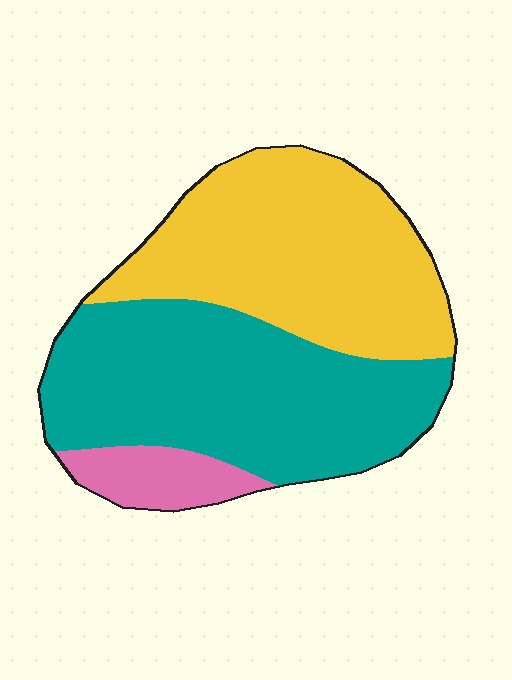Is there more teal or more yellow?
Teal.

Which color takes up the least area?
Pink, at roughly 10%.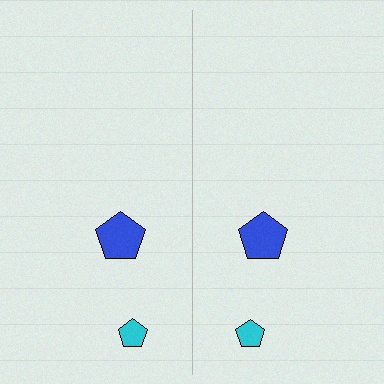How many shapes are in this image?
There are 4 shapes in this image.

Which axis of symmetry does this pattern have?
The pattern has a vertical axis of symmetry running through the center of the image.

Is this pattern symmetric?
Yes, this pattern has bilateral (reflection) symmetry.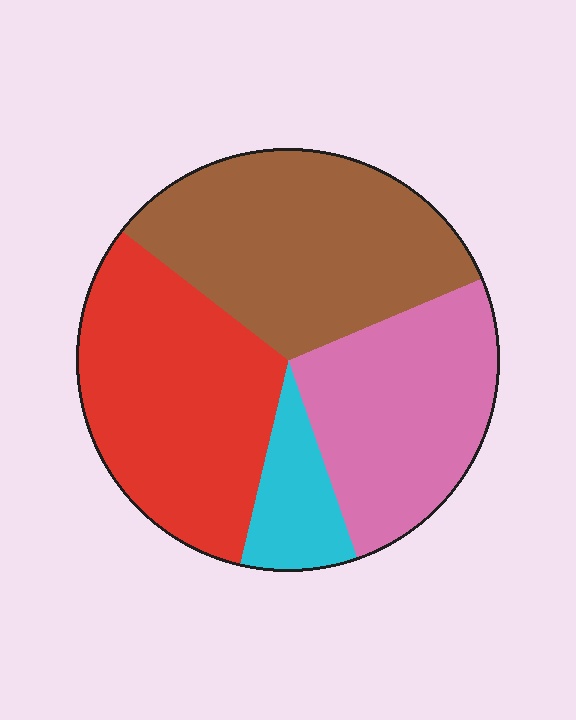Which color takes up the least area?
Cyan, at roughly 10%.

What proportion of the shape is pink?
Pink covers about 25% of the shape.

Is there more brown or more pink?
Brown.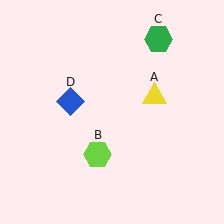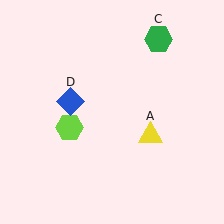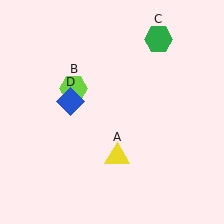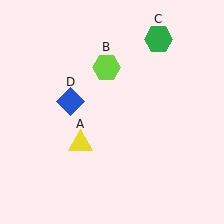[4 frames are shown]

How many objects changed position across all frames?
2 objects changed position: yellow triangle (object A), lime hexagon (object B).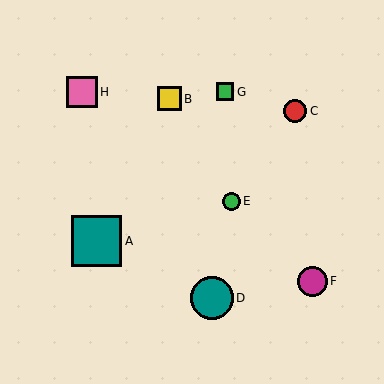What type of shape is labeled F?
Shape F is a magenta circle.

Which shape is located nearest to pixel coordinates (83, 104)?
The pink square (labeled H) at (82, 92) is nearest to that location.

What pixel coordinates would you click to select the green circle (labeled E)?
Click at (231, 201) to select the green circle E.